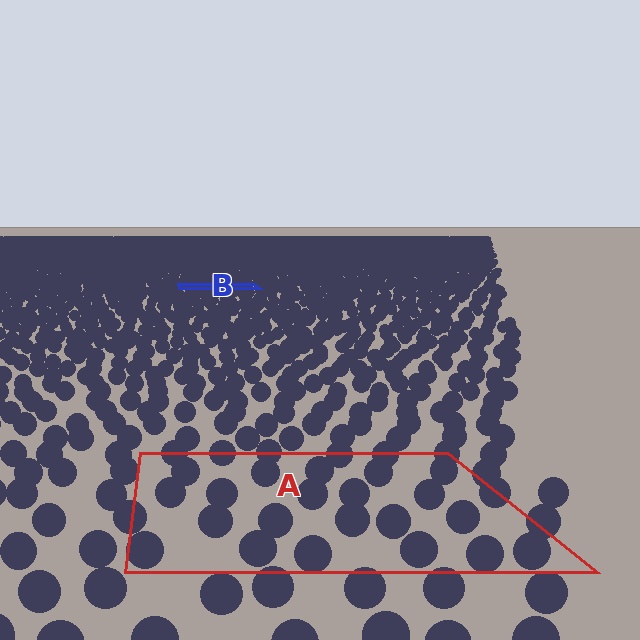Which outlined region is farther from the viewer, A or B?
Region B is farther from the viewer — the texture elements inside it appear smaller and more densely packed.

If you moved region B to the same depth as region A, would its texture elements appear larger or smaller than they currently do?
They would appear larger. At a closer depth, the same texture elements are projected at a bigger on-screen size.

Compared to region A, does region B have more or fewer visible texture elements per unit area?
Region B has more texture elements per unit area — they are packed more densely because it is farther away.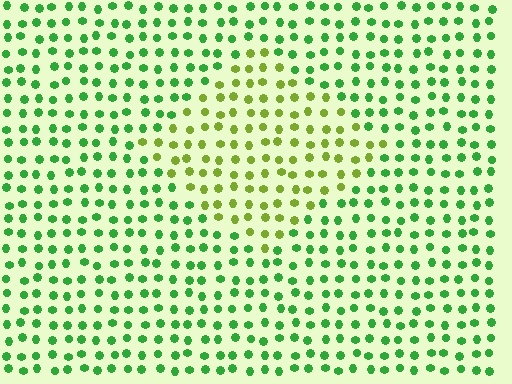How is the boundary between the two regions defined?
The boundary is defined purely by a slight shift in hue (about 43 degrees). Spacing, size, and orientation are identical on both sides.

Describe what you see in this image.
The image is filled with small green elements in a uniform arrangement. A diamond-shaped region is visible where the elements are tinted to a slightly different hue, forming a subtle color boundary.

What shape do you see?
I see a diamond.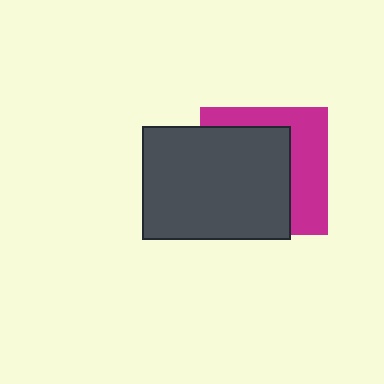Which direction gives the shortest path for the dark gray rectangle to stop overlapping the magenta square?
Moving left gives the shortest separation.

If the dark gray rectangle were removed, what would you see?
You would see the complete magenta square.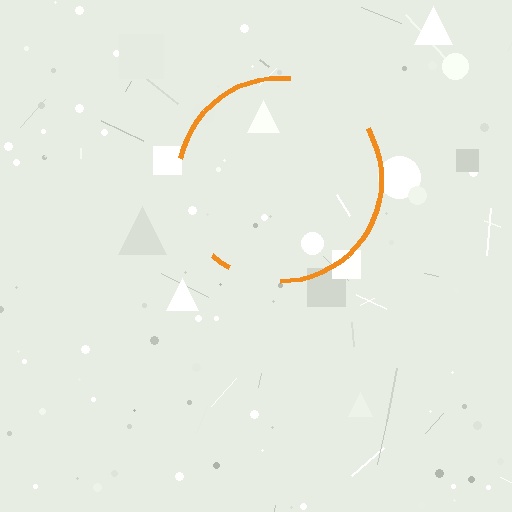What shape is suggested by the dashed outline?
The dashed outline suggests a circle.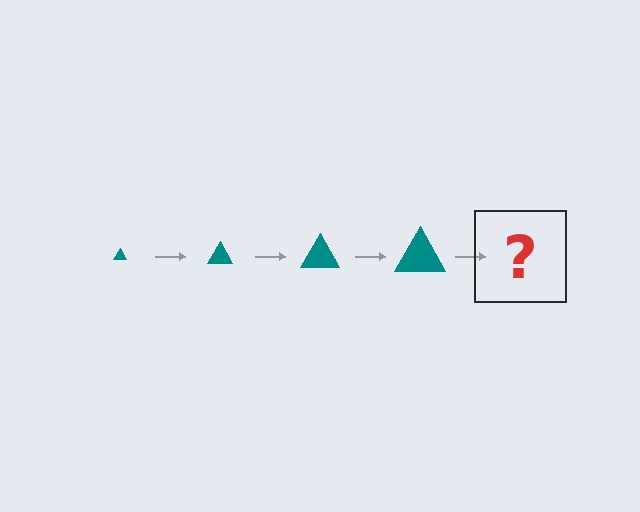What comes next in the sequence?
The next element should be a teal triangle, larger than the previous one.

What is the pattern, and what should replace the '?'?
The pattern is that the triangle gets progressively larger each step. The '?' should be a teal triangle, larger than the previous one.